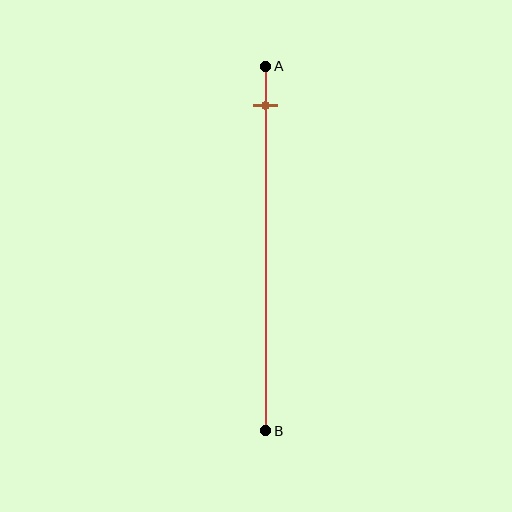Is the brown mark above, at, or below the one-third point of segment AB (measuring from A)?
The brown mark is above the one-third point of segment AB.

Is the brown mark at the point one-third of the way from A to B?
No, the mark is at about 10% from A, not at the 33% one-third point.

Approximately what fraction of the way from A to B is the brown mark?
The brown mark is approximately 10% of the way from A to B.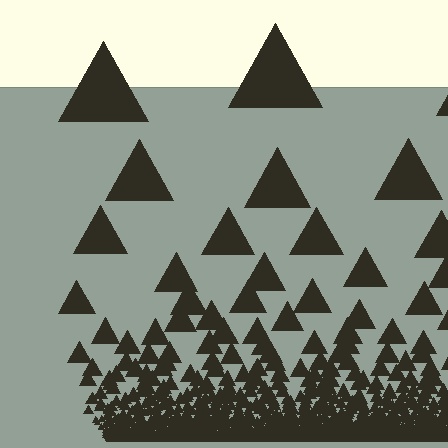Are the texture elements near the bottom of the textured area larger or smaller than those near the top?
Smaller. The gradient is inverted — elements near the bottom are smaller and denser.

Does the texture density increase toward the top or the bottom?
Density increases toward the bottom.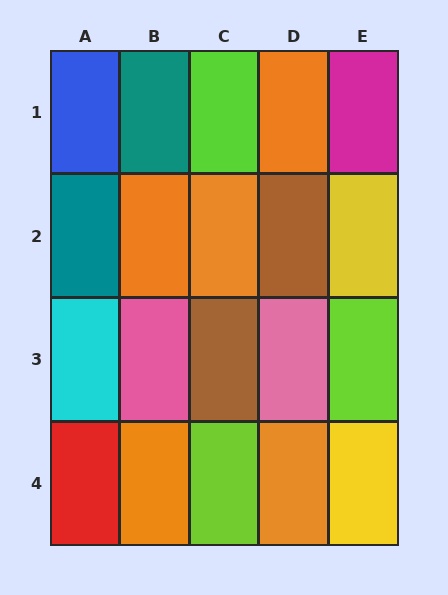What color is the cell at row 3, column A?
Cyan.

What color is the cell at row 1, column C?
Lime.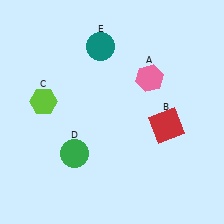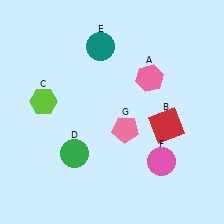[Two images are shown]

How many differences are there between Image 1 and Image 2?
There are 2 differences between the two images.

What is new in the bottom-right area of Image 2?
A pink circle (F) was added in the bottom-right area of Image 2.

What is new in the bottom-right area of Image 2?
A pink pentagon (G) was added in the bottom-right area of Image 2.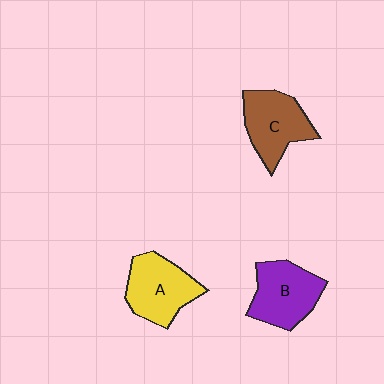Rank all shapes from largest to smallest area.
From largest to smallest: A (yellow), B (purple), C (brown).